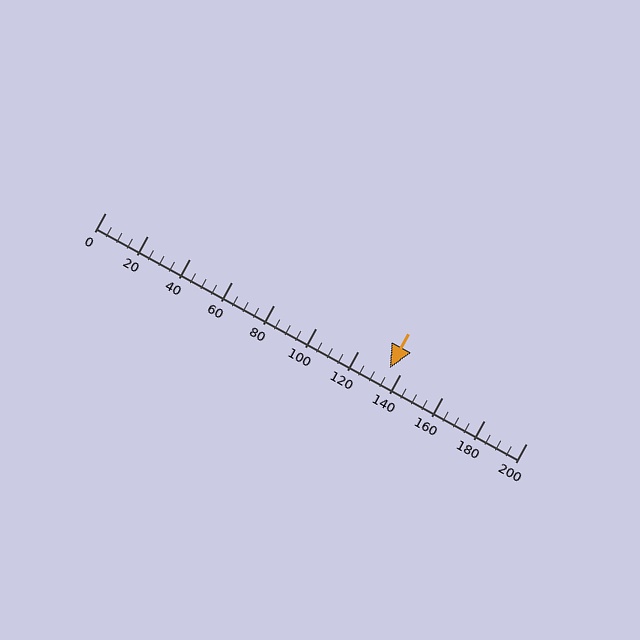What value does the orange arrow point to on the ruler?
The orange arrow points to approximately 135.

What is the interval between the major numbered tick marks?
The major tick marks are spaced 20 units apart.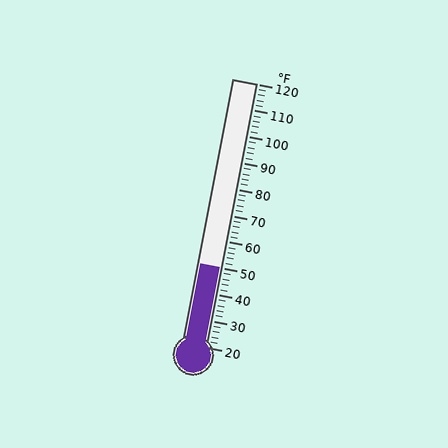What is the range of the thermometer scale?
The thermometer scale ranges from 20°F to 120°F.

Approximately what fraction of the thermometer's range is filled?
The thermometer is filled to approximately 30% of its range.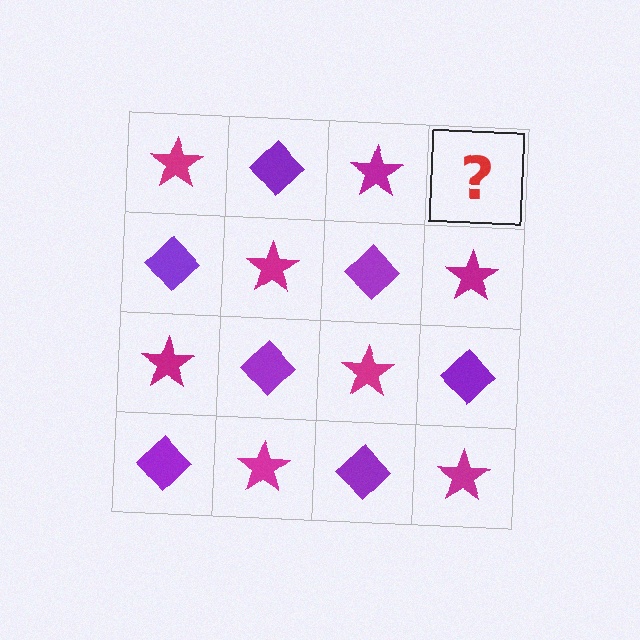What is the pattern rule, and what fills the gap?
The rule is that it alternates magenta star and purple diamond in a checkerboard pattern. The gap should be filled with a purple diamond.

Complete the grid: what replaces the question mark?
The question mark should be replaced with a purple diamond.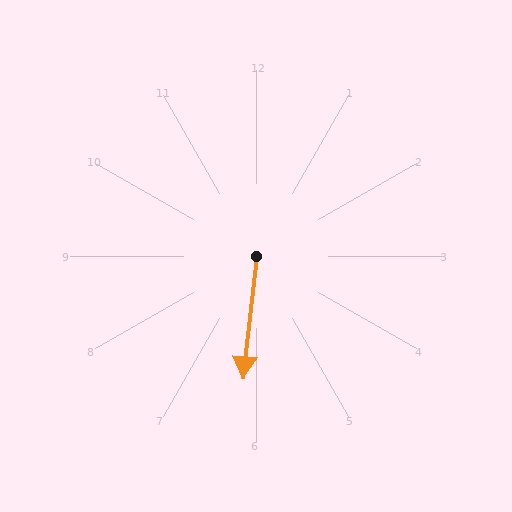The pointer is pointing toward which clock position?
Roughly 6 o'clock.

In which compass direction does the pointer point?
South.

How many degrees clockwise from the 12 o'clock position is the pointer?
Approximately 186 degrees.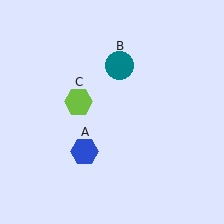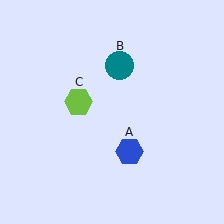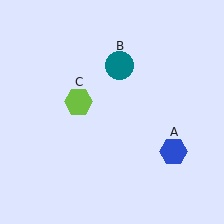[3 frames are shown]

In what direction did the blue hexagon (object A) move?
The blue hexagon (object A) moved right.